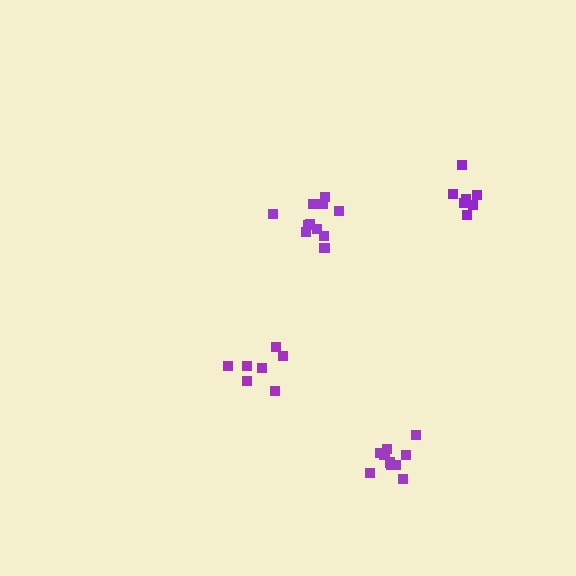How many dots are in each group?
Group 1: 7 dots, Group 2: 10 dots, Group 3: 7 dots, Group 4: 11 dots (35 total).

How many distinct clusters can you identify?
There are 4 distinct clusters.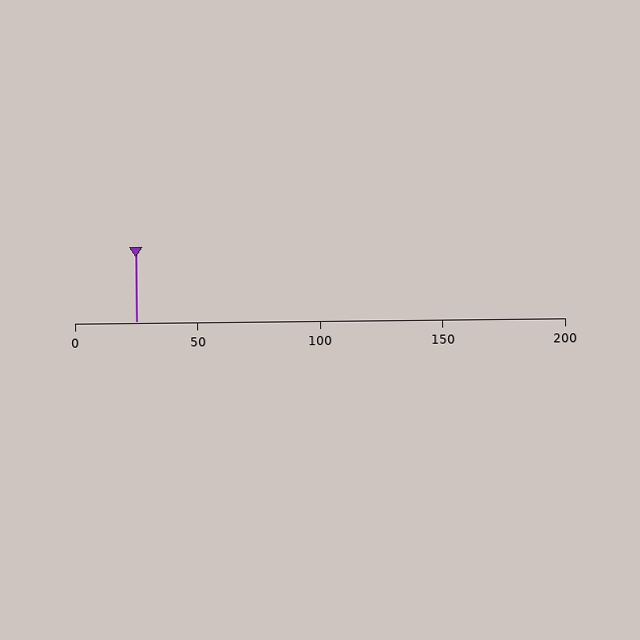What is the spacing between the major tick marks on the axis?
The major ticks are spaced 50 apart.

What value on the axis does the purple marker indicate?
The marker indicates approximately 25.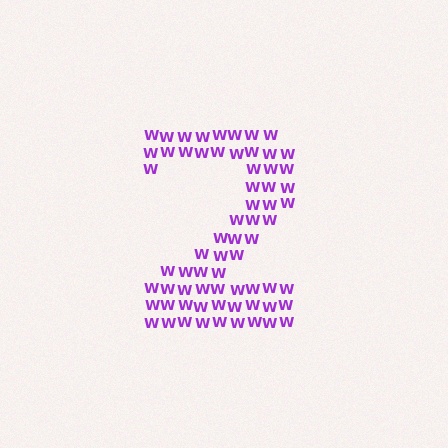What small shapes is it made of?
It is made of small letter W's.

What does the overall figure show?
The overall figure shows the digit 2.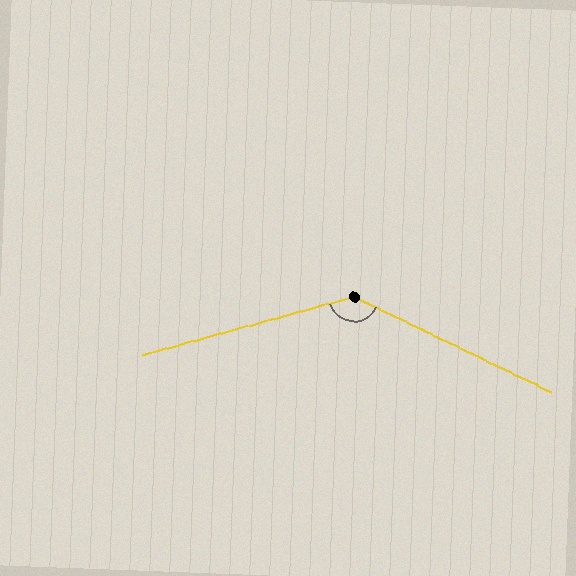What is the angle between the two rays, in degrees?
Approximately 139 degrees.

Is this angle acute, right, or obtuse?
It is obtuse.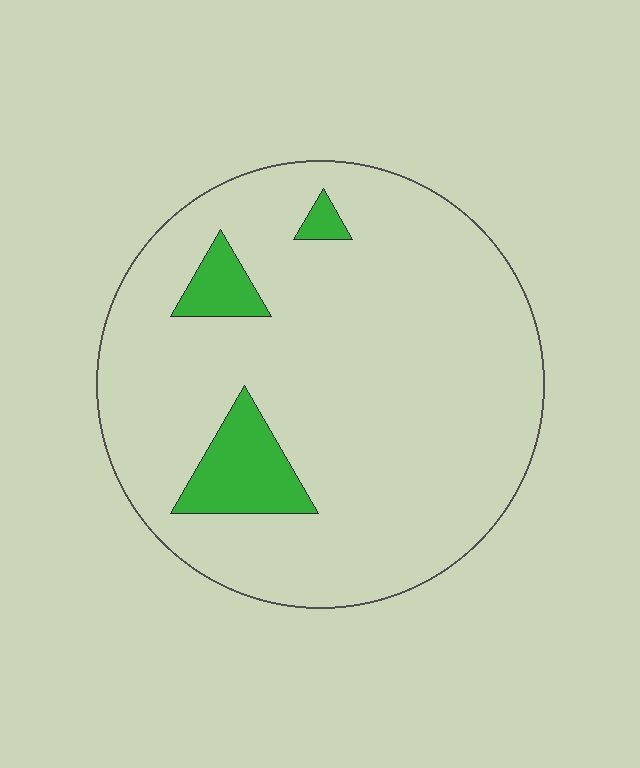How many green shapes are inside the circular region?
3.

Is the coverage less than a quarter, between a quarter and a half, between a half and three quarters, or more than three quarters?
Less than a quarter.